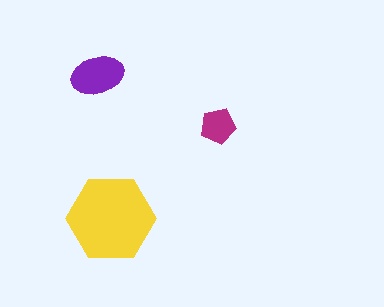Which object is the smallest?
The magenta pentagon.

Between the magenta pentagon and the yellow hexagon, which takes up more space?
The yellow hexagon.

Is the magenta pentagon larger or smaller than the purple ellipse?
Smaller.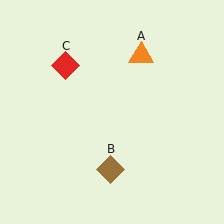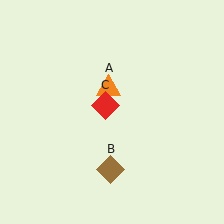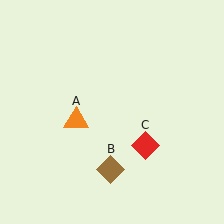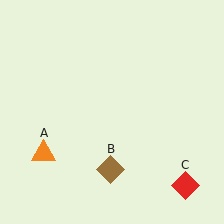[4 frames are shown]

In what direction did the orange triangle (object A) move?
The orange triangle (object A) moved down and to the left.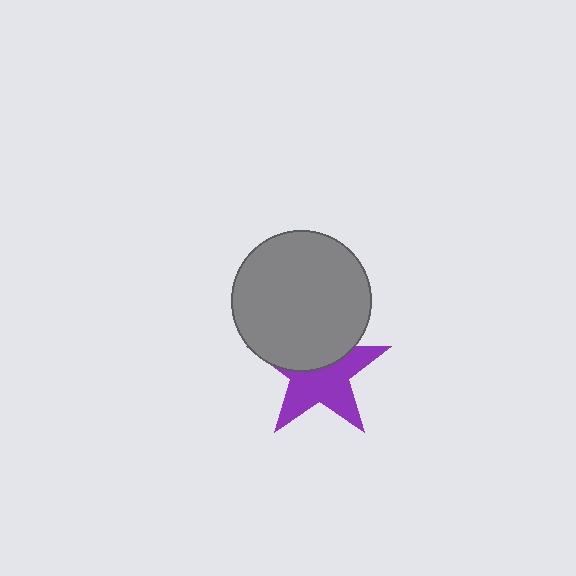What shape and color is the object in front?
The object in front is a gray circle.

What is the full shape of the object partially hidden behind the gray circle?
The partially hidden object is a purple star.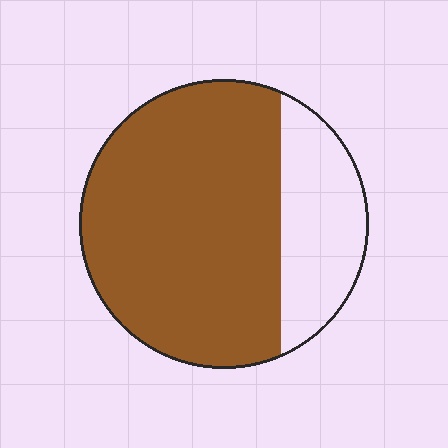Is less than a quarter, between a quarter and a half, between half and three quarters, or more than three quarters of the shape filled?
Between half and three quarters.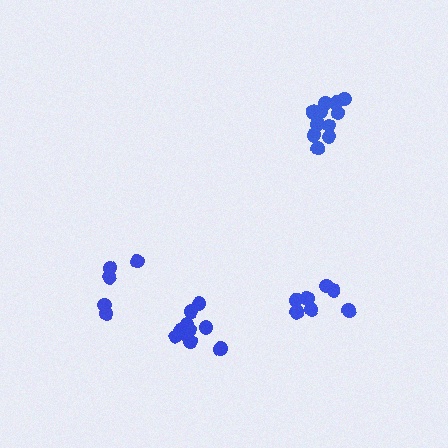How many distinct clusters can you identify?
There are 4 distinct clusters.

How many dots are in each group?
Group 1: 11 dots, Group 2: 5 dots, Group 3: 7 dots, Group 4: 10 dots (33 total).